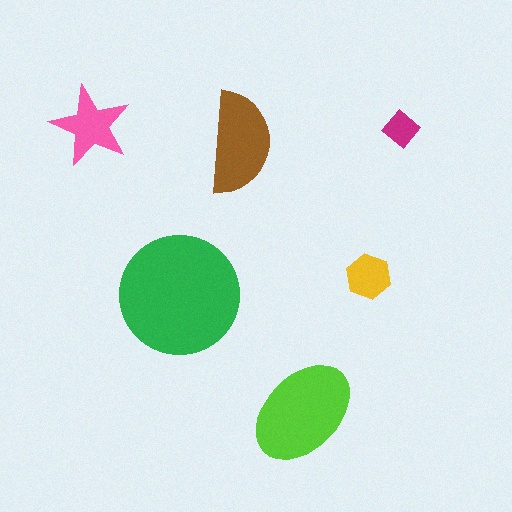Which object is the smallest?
The magenta diamond.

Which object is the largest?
The green circle.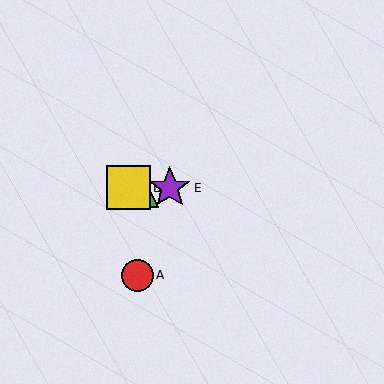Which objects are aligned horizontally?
Objects B, C, D, E are aligned horizontally.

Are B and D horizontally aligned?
Yes, both are at y≈188.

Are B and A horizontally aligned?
No, B is at y≈188 and A is at y≈275.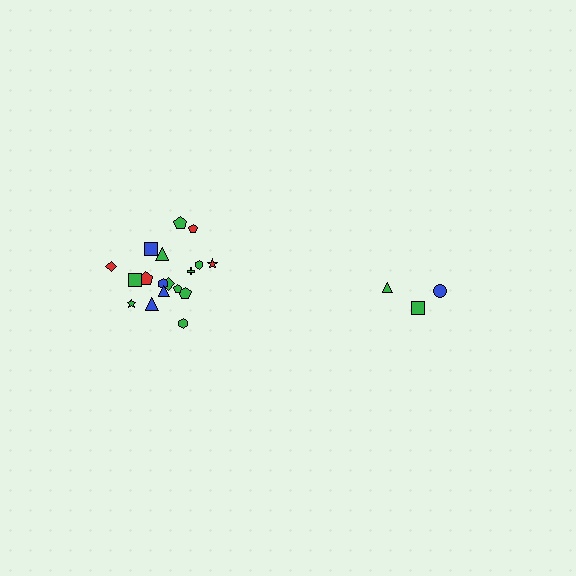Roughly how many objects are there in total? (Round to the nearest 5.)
Roughly 20 objects in total.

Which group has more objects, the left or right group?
The left group.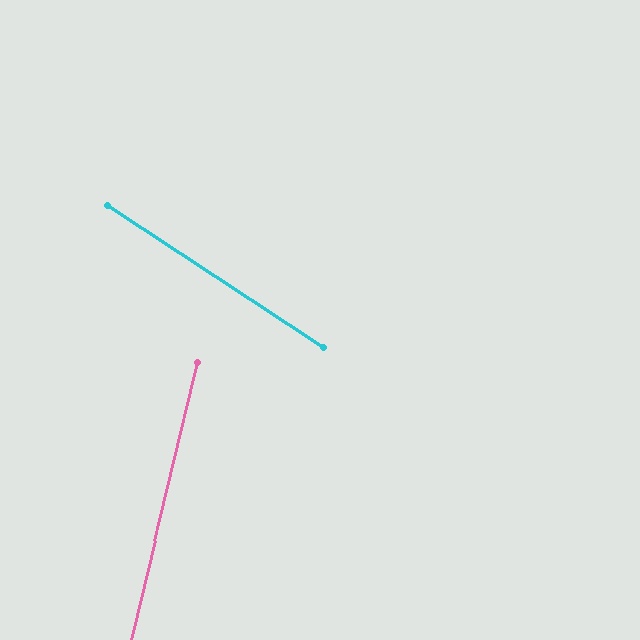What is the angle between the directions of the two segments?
Approximately 70 degrees.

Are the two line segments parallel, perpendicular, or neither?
Neither parallel nor perpendicular — they differ by about 70°.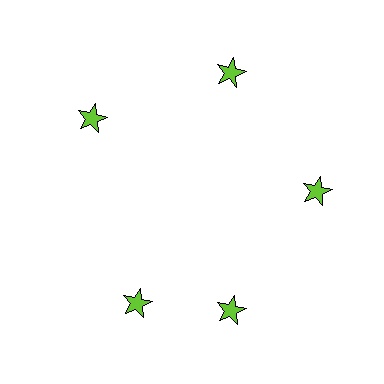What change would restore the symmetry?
The symmetry would be restored by rotating it back into even spacing with its neighbors so that all 5 stars sit at equal angles and equal distance from the center.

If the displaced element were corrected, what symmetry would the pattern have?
It would have 5-fold rotational symmetry — the pattern would map onto itself every 72 degrees.